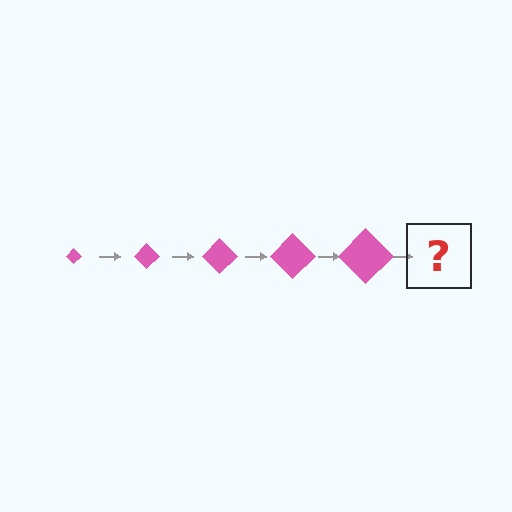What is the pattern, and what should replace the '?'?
The pattern is that the diamond gets progressively larger each step. The '?' should be a pink diamond, larger than the previous one.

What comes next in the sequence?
The next element should be a pink diamond, larger than the previous one.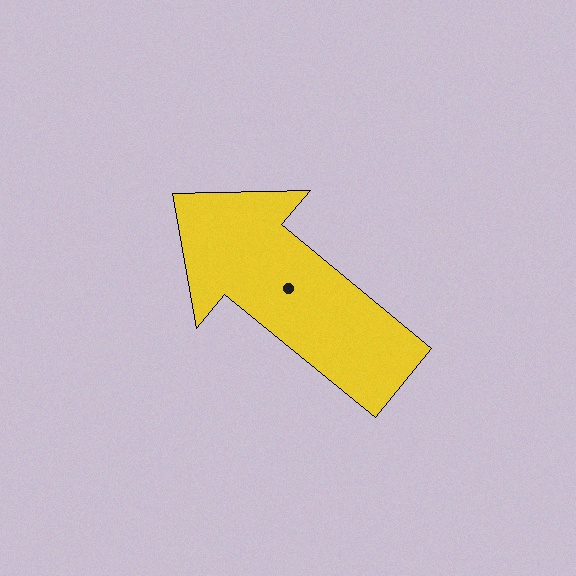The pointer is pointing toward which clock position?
Roughly 10 o'clock.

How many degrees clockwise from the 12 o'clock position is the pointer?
Approximately 309 degrees.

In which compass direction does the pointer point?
Northwest.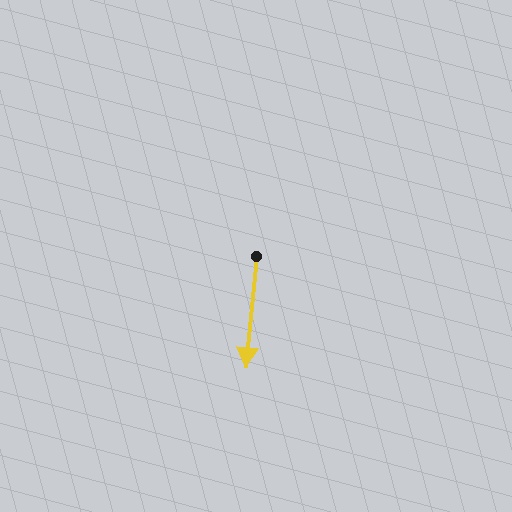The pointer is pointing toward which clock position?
Roughly 6 o'clock.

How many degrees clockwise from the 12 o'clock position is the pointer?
Approximately 185 degrees.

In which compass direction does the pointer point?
South.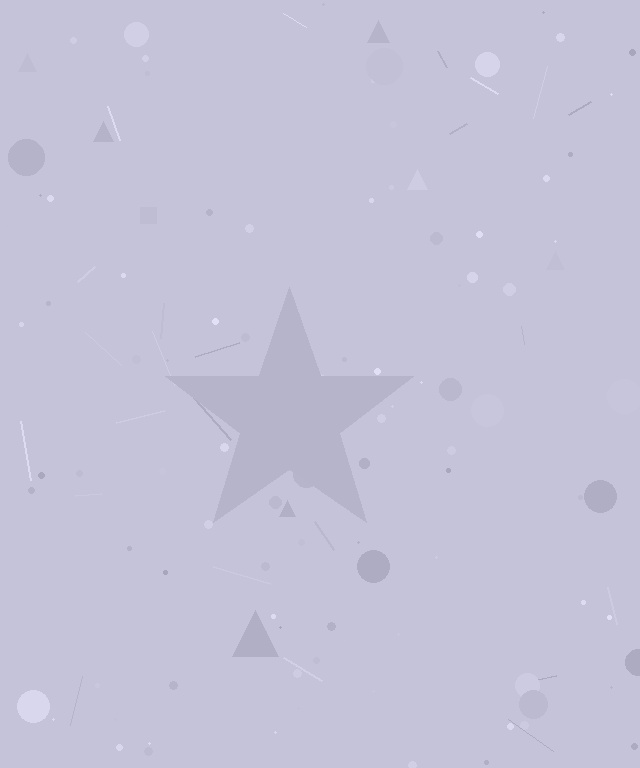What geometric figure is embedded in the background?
A star is embedded in the background.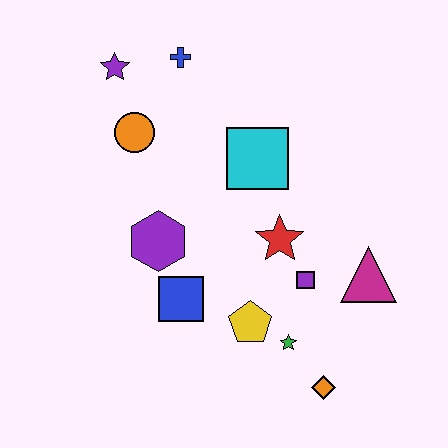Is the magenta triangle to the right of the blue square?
Yes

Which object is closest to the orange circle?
The purple star is closest to the orange circle.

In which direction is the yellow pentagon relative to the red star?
The yellow pentagon is below the red star.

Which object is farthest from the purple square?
The purple star is farthest from the purple square.